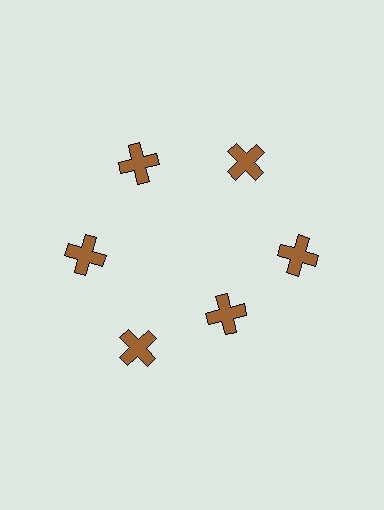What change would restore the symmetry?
The symmetry would be restored by moving it outward, back onto the ring so that all 6 crosses sit at equal angles and equal distance from the center.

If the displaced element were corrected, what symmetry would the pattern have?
It would have 6-fold rotational symmetry — the pattern would map onto itself every 60 degrees.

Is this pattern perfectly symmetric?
No. The 6 brown crosses are arranged in a ring, but one element near the 5 o'clock position is pulled inward toward the center, breaking the 6-fold rotational symmetry.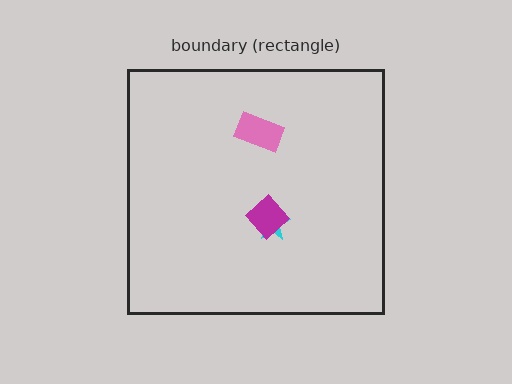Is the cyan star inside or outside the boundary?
Inside.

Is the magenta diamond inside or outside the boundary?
Inside.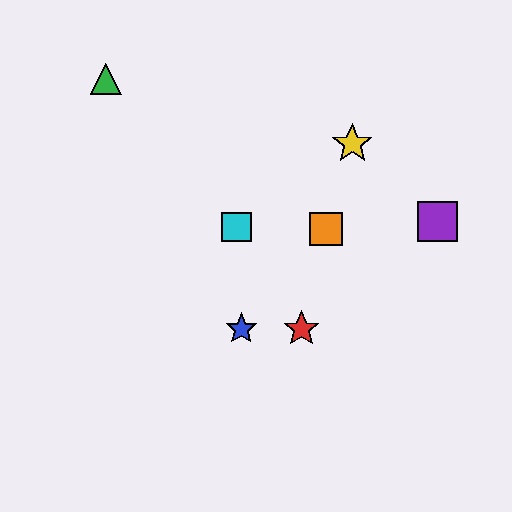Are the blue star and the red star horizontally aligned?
Yes, both are at y≈329.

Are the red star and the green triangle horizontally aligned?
No, the red star is at y≈329 and the green triangle is at y≈79.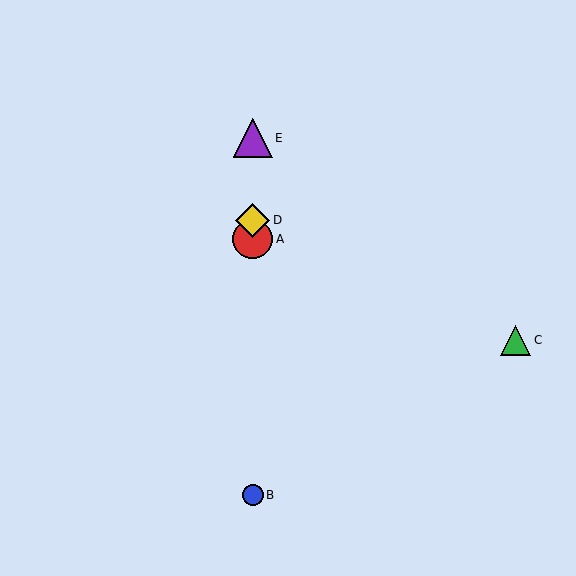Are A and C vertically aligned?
No, A is at x≈253 and C is at x≈515.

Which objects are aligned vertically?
Objects A, B, D, E are aligned vertically.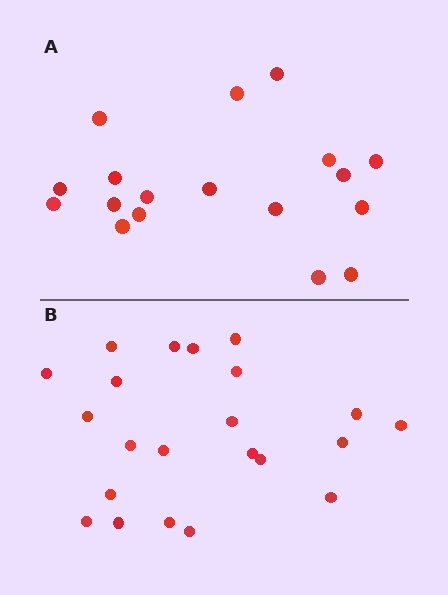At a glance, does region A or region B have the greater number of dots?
Region B (the bottom region) has more dots.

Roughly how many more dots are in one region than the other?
Region B has about 4 more dots than region A.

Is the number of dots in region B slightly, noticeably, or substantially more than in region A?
Region B has only slightly more — the two regions are fairly close. The ratio is roughly 1.2 to 1.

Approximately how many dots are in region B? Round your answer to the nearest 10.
About 20 dots. (The exact count is 22, which rounds to 20.)